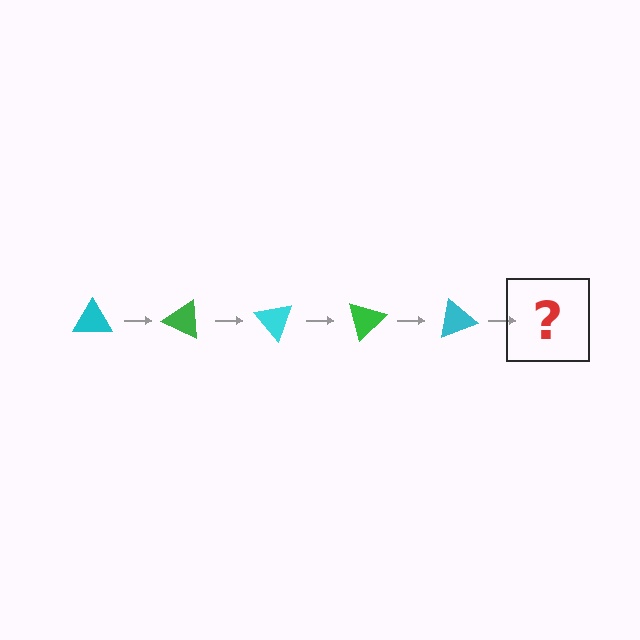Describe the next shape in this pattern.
It should be a green triangle, rotated 125 degrees from the start.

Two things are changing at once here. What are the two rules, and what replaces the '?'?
The two rules are that it rotates 25 degrees each step and the color cycles through cyan and green. The '?' should be a green triangle, rotated 125 degrees from the start.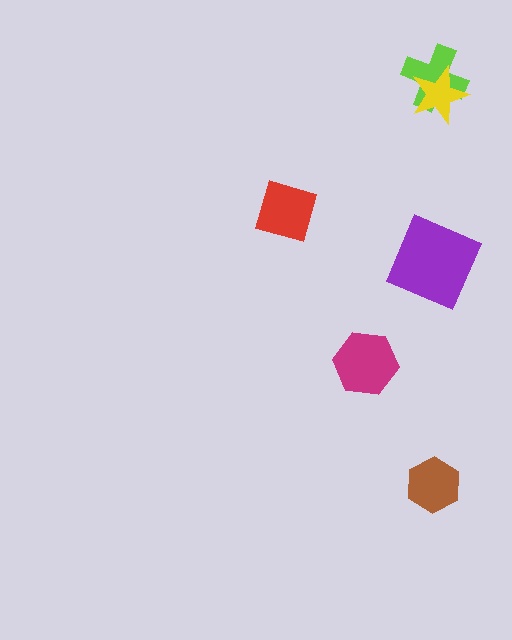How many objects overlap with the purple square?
0 objects overlap with the purple square.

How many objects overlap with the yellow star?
1 object overlaps with the yellow star.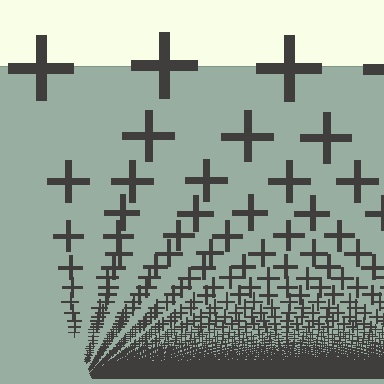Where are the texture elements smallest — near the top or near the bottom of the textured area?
Near the bottom.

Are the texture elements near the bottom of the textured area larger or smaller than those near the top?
Smaller. The gradient is inverted — elements near the bottom are smaller and denser.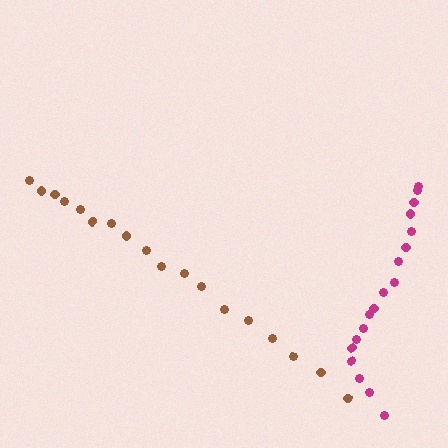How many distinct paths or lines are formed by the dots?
There are 2 distinct paths.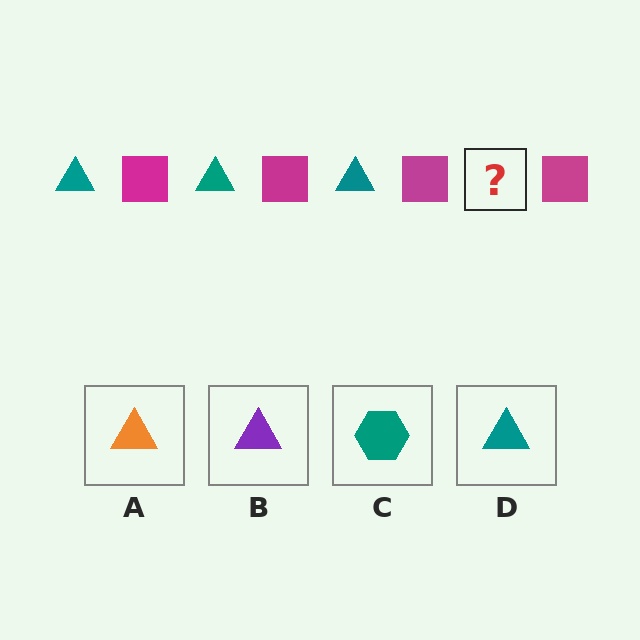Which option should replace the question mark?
Option D.